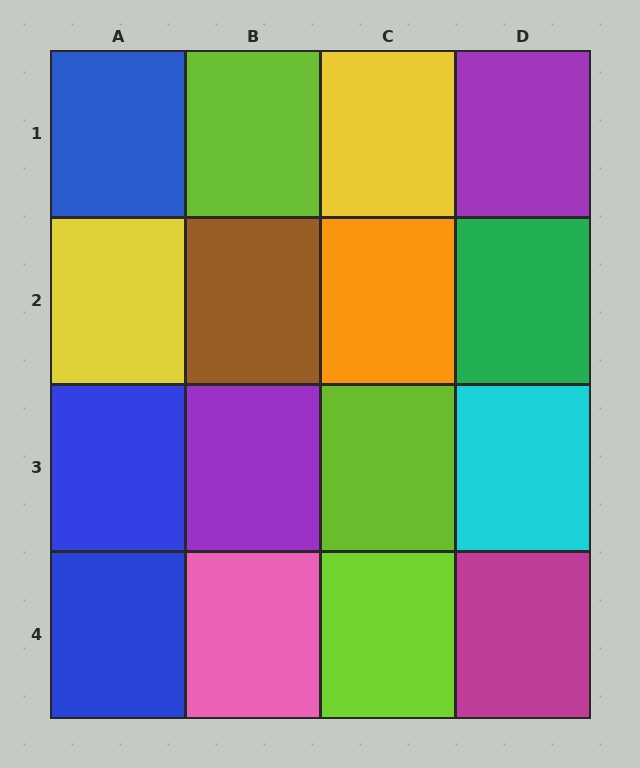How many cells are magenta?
1 cell is magenta.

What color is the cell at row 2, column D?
Green.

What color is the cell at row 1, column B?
Lime.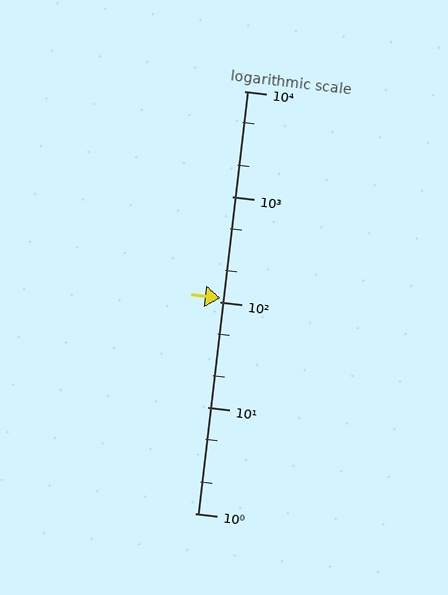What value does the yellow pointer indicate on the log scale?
The pointer indicates approximately 110.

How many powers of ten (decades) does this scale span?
The scale spans 4 decades, from 1 to 10000.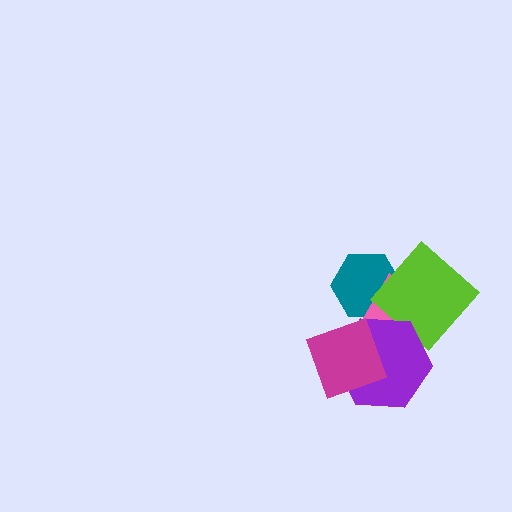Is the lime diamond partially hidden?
Yes, it is partially covered by another shape.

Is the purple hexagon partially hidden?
Yes, it is partially covered by another shape.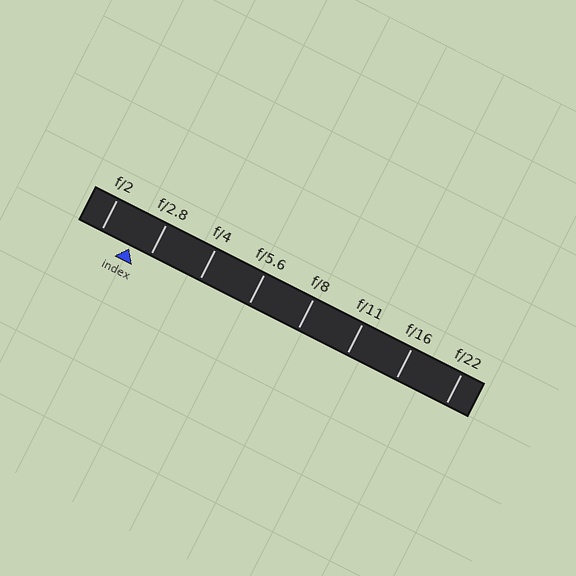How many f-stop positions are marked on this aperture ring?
There are 8 f-stop positions marked.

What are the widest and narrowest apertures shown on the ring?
The widest aperture shown is f/2 and the narrowest is f/22.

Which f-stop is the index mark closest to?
The index mark is closest to f/2.8.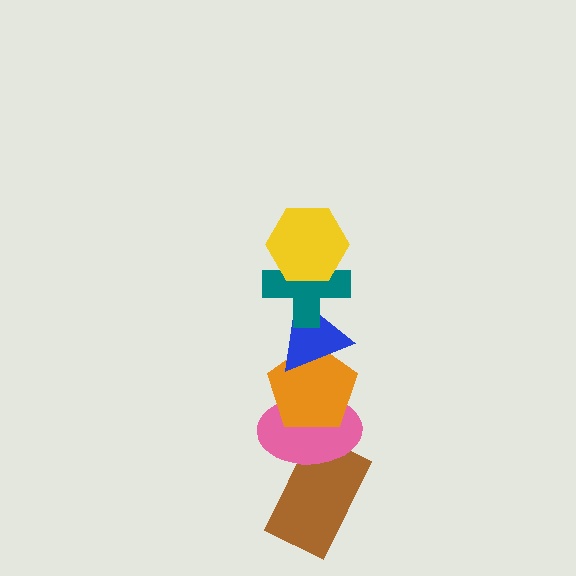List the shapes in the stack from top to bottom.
From top to bottom: the yellow hexagon, the teal cross, the blue triangle, the orange pentagon, the pink ellipse, the brown rectangle.